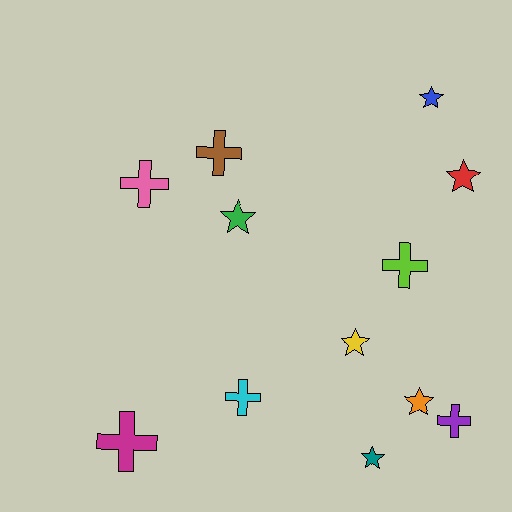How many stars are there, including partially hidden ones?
There are 6 stars.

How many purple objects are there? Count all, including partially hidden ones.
There is 1 purple object.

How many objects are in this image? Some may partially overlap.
There are 12 objects.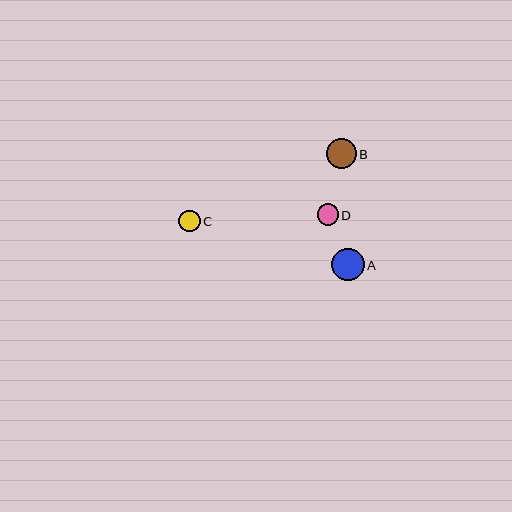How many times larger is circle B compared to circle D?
Circle B is approximately 1.4 times the size of circle D.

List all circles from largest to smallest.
From largest to smallest: A, B, C, D.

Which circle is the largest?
Circle A is the largest with a size of approximately 32 pixels.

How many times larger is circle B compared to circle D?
Circle B is approximately 1.4 times the size of circle D.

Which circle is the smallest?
Circle D is the smallest with a size of approximately 21 pixels.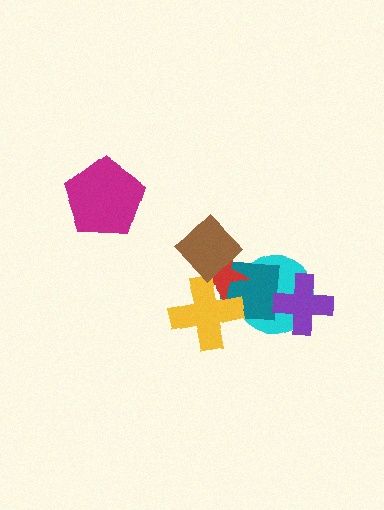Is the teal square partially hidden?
Yes, it is partially covered by another shape.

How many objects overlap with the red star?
4 objects overlap with the red star.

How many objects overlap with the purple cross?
1 object overlaps with the purple cross.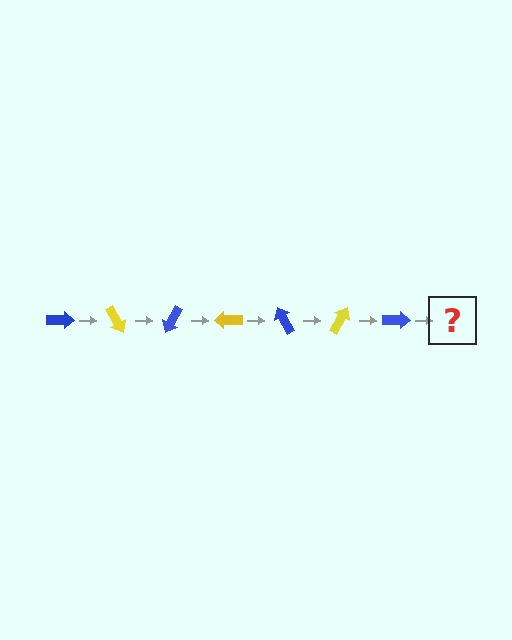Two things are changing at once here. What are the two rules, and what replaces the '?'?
The two rules are that it rotates 60 degrees each step and the color cycles through blue and yellow. The '?' should be a yellow arrow, rotated 420 degrees from the start.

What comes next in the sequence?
The next element should be a yellow arrow, rotated 420 degrees from the start.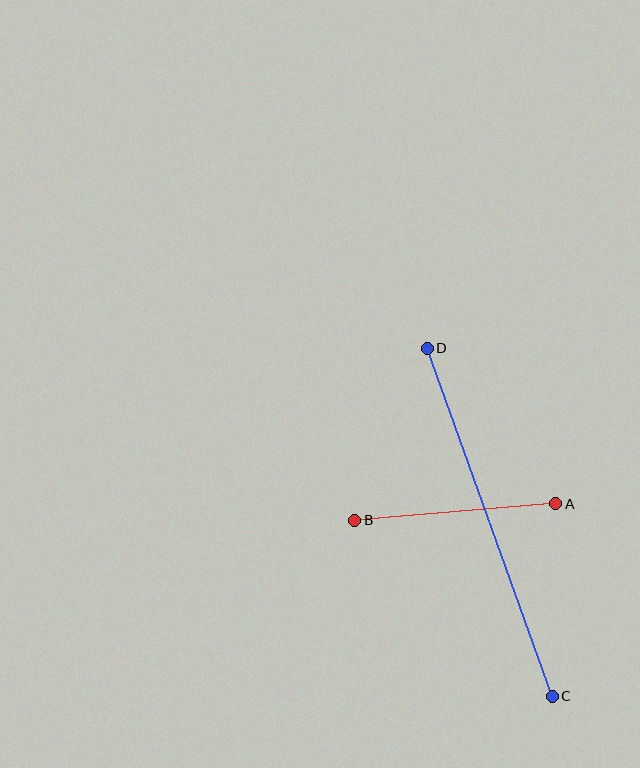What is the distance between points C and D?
The distance is approximately 370 pixels.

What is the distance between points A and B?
The distance is approximately 202 pixels.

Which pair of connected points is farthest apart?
Points C and D are farthest apart.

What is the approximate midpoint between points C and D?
The midpoint is at approximately (490, 522) pixels.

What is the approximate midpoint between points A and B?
The midpoint is at approximately (455, 512) pixels.